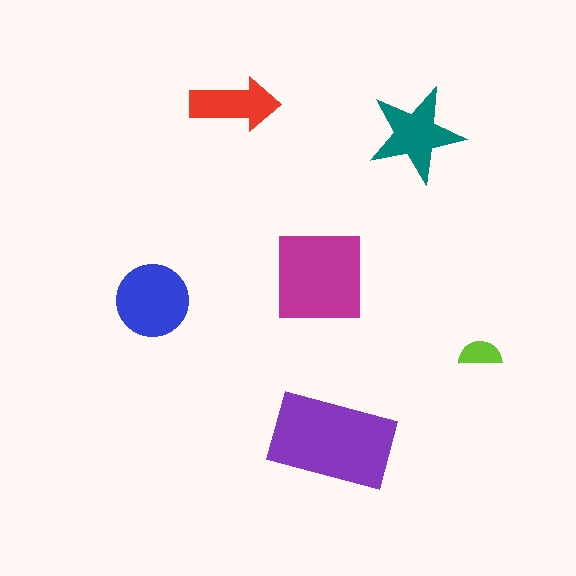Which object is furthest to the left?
The blue circle is leftmost.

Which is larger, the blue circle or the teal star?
The blue circle.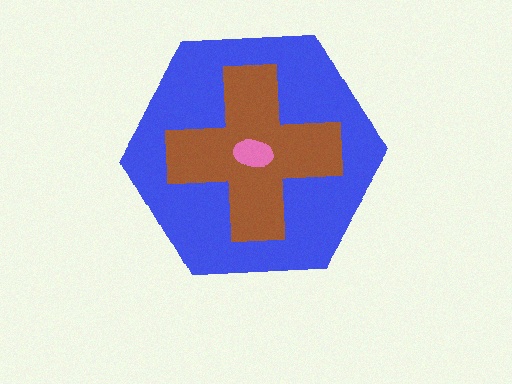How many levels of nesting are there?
3.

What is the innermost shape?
The pink ellipse.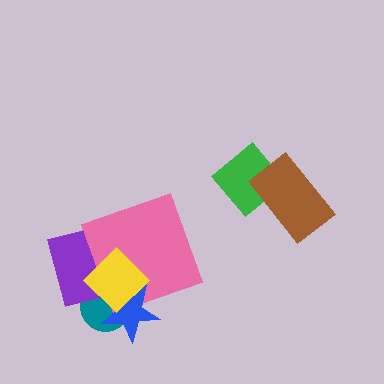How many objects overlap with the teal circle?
4 objects overlap with the teal circle.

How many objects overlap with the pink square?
4 objects overlap with the pink square.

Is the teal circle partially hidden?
Yes, it is partially covered by another shape.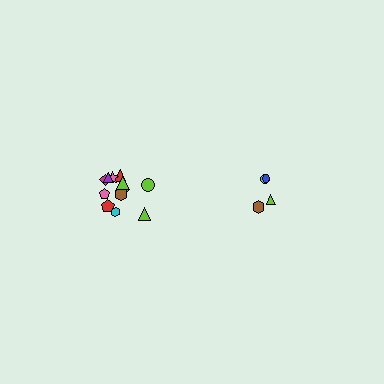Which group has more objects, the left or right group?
The left group.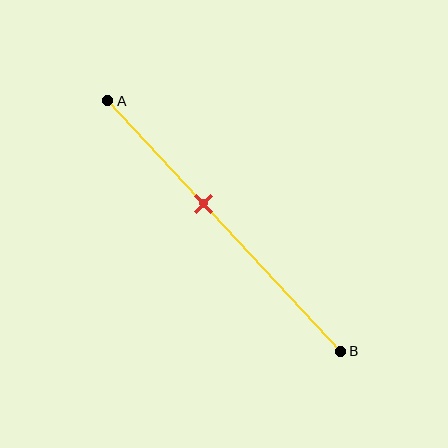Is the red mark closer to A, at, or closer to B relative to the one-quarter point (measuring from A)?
The red mark is closer to point B than the one-quarter point of segment AB.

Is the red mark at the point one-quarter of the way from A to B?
No, the mark is at about 40% from A, not at the 25% one-quarter point.